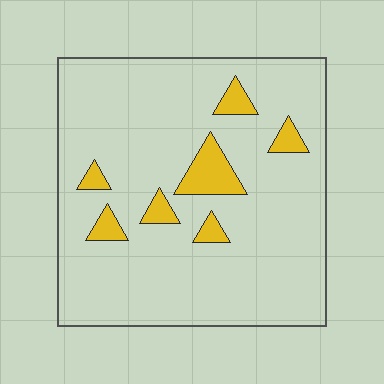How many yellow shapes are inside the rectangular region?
7.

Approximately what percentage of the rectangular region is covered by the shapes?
Approximately 10%.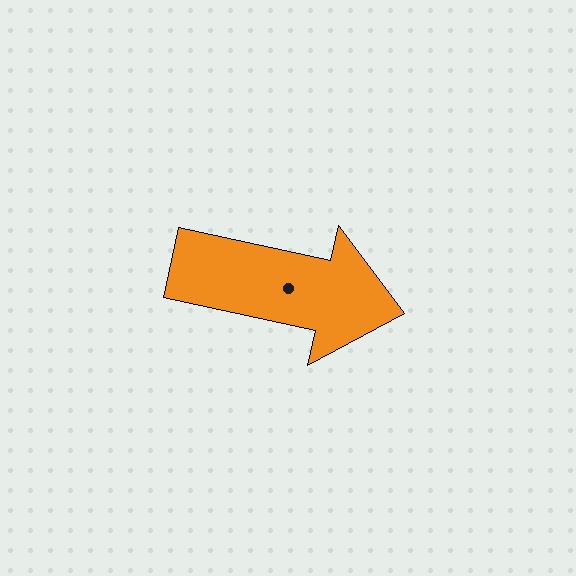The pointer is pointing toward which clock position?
Roughly 3 o'clock.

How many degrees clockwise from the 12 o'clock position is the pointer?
Approximately 102 degrees.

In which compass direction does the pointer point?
East.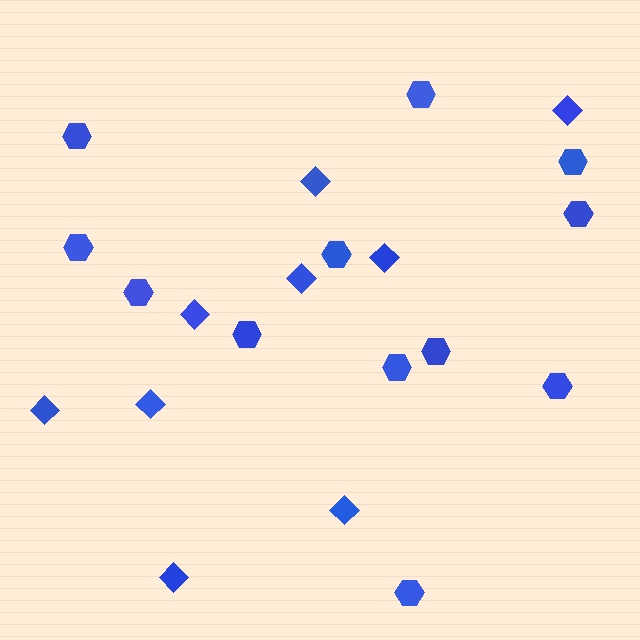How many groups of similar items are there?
There are 2 groups: one group of hexagons (12) and one group of diamonds (9).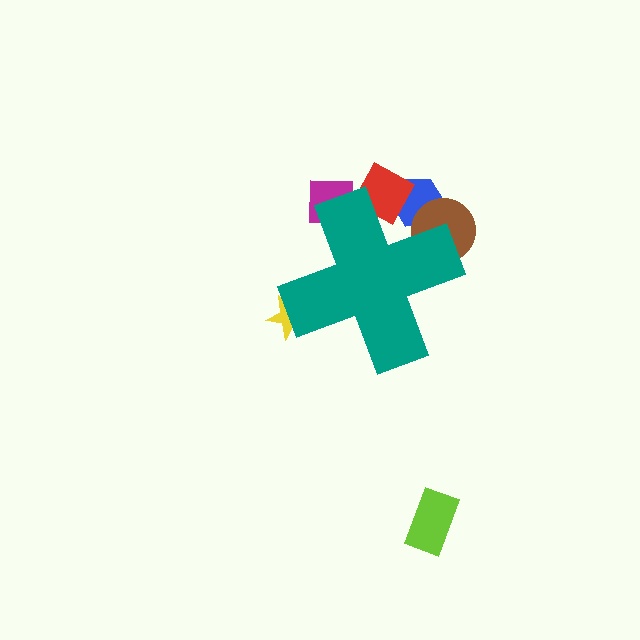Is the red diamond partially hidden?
Yes, the red diamond is partially hidden behind the teal cross.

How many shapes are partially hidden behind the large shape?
5 shapes are partially hidden.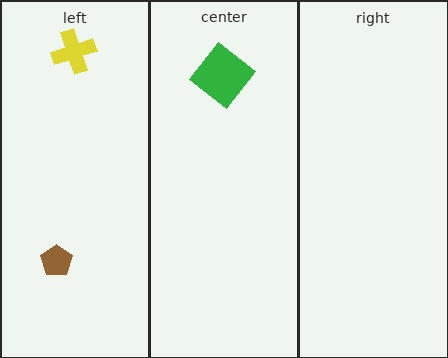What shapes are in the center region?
The green diamond.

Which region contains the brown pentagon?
The left region.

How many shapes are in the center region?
1.